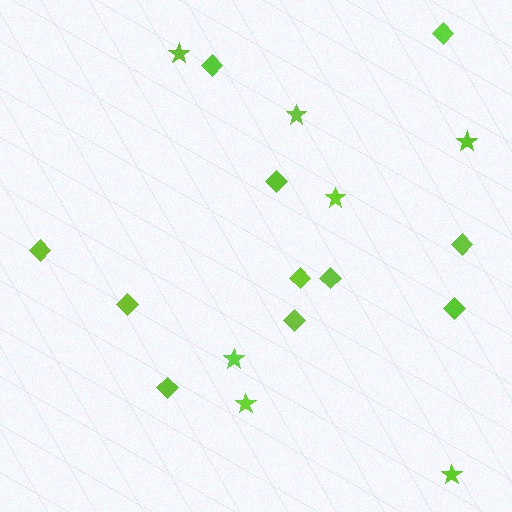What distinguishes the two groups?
There are 2 groups: one group of stars (7) and one group of diamonds (11).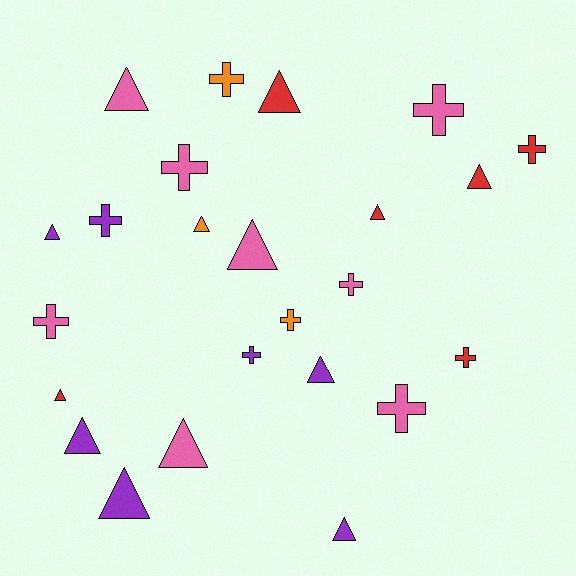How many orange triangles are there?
There is 1 orange triangle.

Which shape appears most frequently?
Triangle, with 13 objects.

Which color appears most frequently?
Pink, with 8 objects.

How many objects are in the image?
There are 24 objects.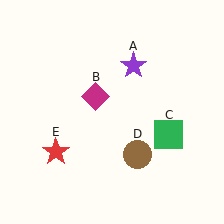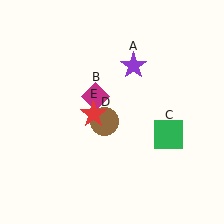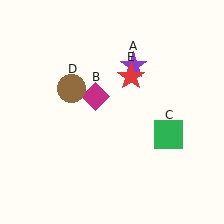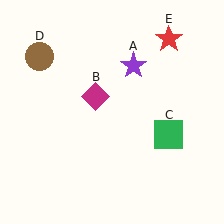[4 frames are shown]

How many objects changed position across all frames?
2 objects changed position: brown circle (object D), red star (object E).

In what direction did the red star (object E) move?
The red star (object E) moved up and to the right.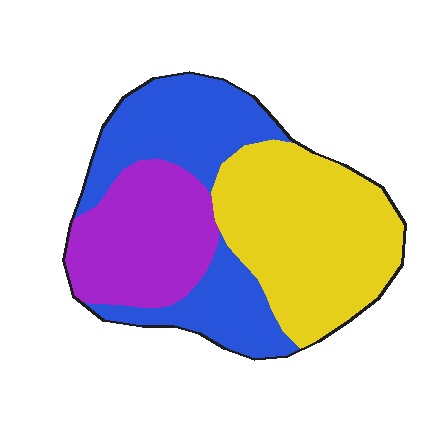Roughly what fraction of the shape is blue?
Blue takes up about one third (1/3) of the shape.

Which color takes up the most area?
Yellow, at roughly 40%.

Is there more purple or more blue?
Blue.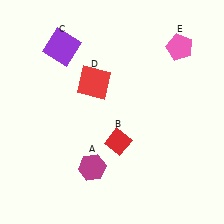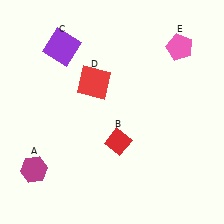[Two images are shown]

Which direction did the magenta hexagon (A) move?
The magenta hexagon (A) moved left.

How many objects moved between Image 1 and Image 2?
1 object moved between the two images.